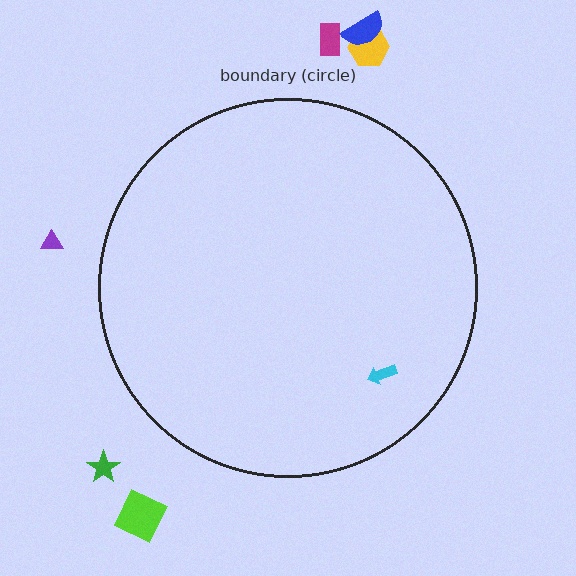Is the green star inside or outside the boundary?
Outside.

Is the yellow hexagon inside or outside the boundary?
Outside.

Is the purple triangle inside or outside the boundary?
Outside.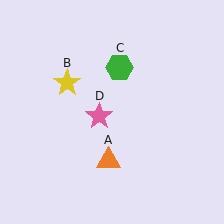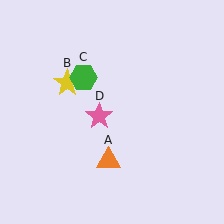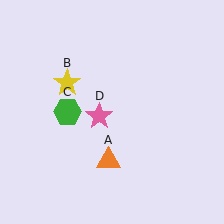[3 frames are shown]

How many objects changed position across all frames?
1 object changed position: green hexagon (object C).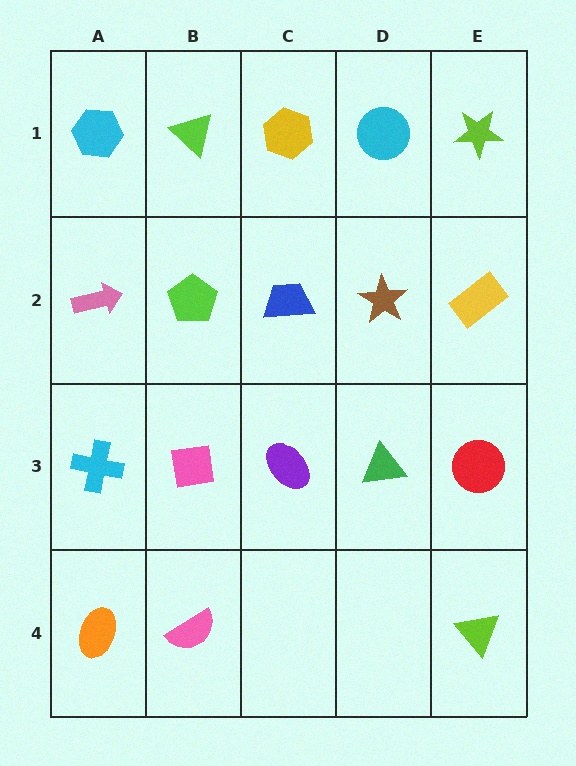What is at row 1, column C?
A yellow hexagon.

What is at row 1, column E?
A lime star.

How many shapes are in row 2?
5 shapes.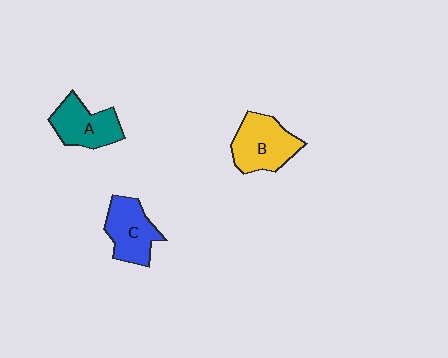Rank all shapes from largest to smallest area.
From largest to smallest: B (yellow), C (blue), A (teal).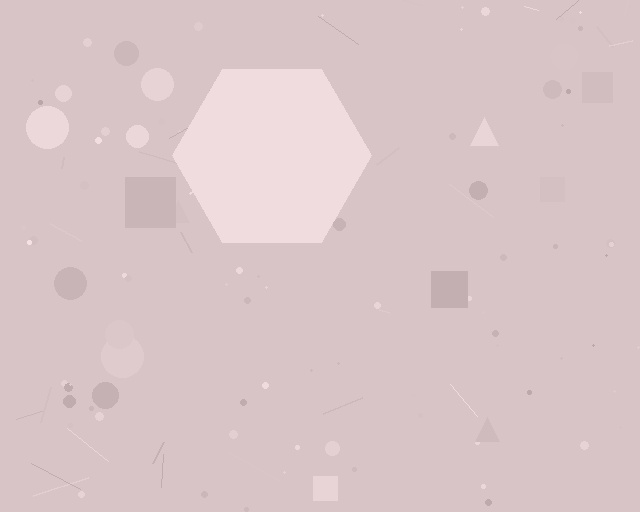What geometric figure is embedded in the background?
A hexagon is embedded in the background.